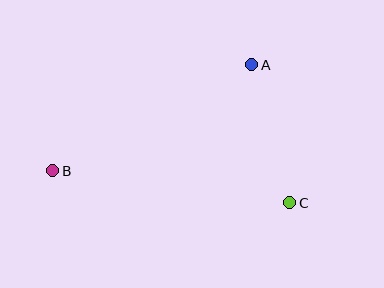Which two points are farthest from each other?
Points B and C are farthest from each other.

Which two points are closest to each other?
Points A and C are closest to each other.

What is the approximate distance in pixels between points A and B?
The distance between A and B is approximately 225 pixels.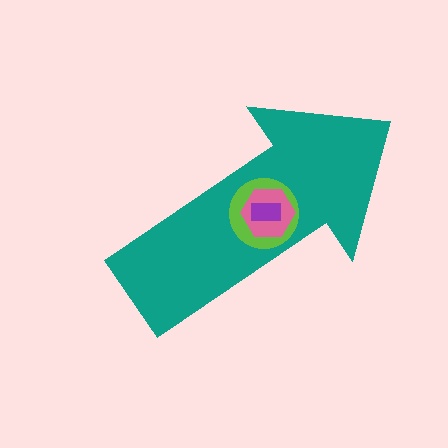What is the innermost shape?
The purple rectangle.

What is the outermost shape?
The teal arrow.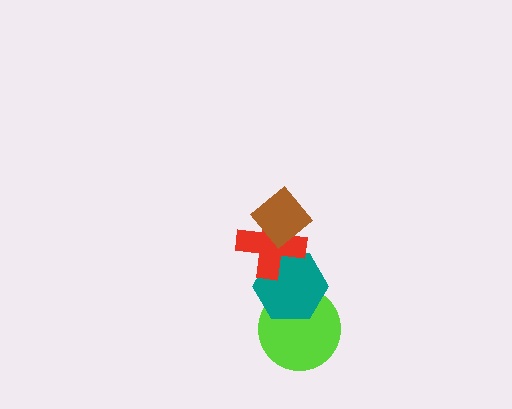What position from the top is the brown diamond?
The brown diamond is 1st from the top.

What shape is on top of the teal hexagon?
The red cross is on top of the teal hexagon.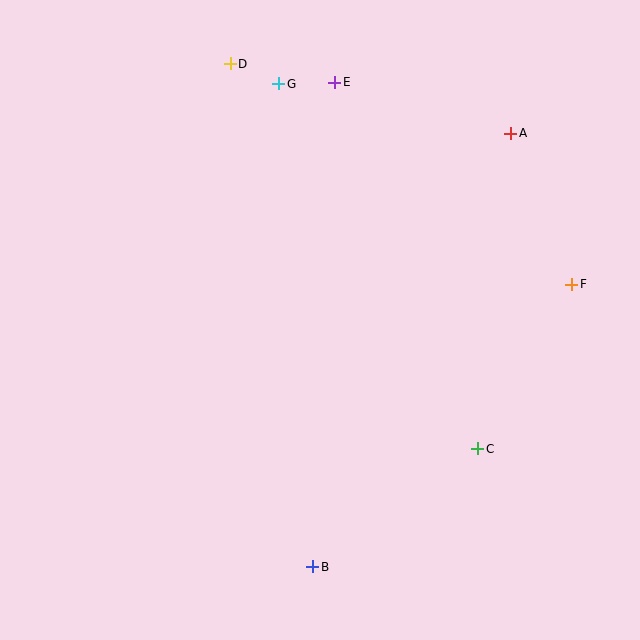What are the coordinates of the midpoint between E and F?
The midpoint between E and F is at (453, 183).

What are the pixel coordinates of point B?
Point B is at (313, 567).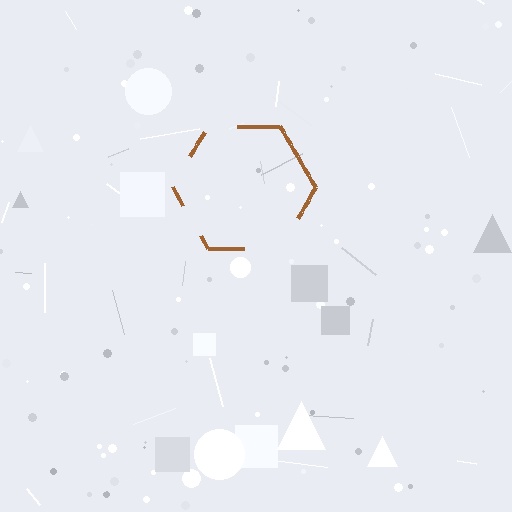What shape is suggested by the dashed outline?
The dashed outline suggests a hexagon.